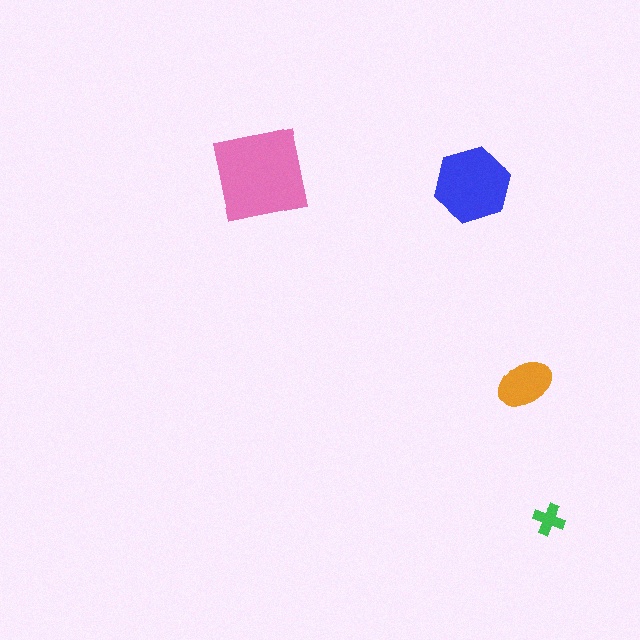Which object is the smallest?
The green cross.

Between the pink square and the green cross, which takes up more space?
The pink square.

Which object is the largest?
The pink square.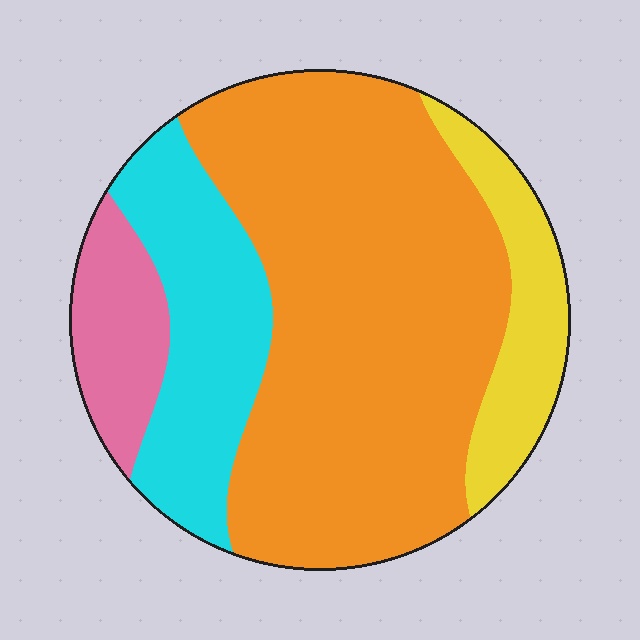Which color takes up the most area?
Orange, at roughly 60%.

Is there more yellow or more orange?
Orange.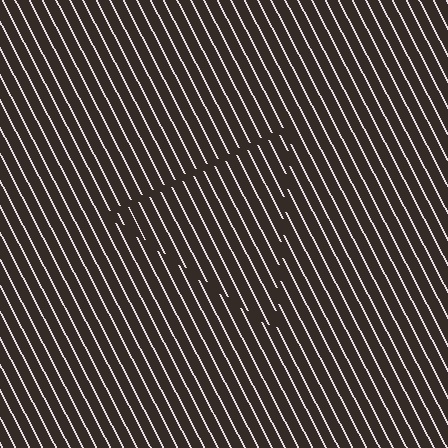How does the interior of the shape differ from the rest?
The interior of the shape contains the same grating, shifted by half a period — the contour is defined by the phase discontinuity where line-ends from the inner and outer gratings abut.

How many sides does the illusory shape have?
3 sides — the line-ends trace a triangle.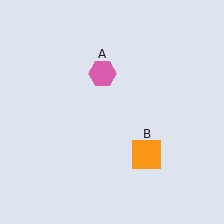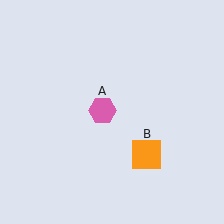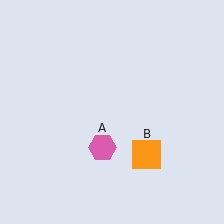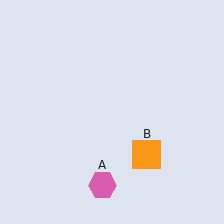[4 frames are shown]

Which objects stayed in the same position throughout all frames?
Orange square (object B) remained stationary.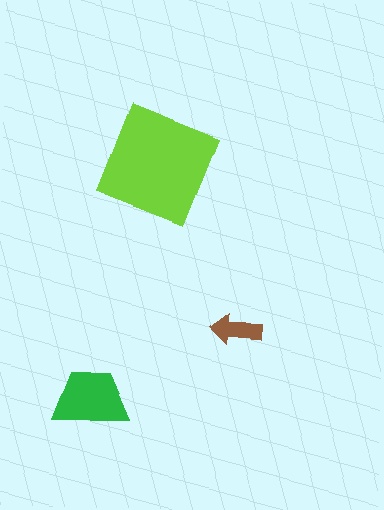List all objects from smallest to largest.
The brown arrow, the green trapezoid, the lime square.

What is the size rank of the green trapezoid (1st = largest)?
2nd.